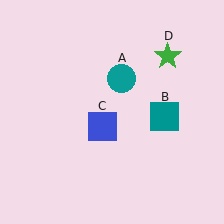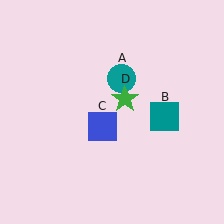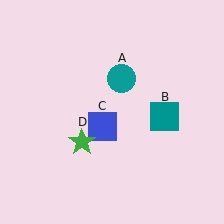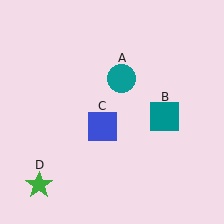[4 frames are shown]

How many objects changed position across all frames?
1 object changed position: green star (object D).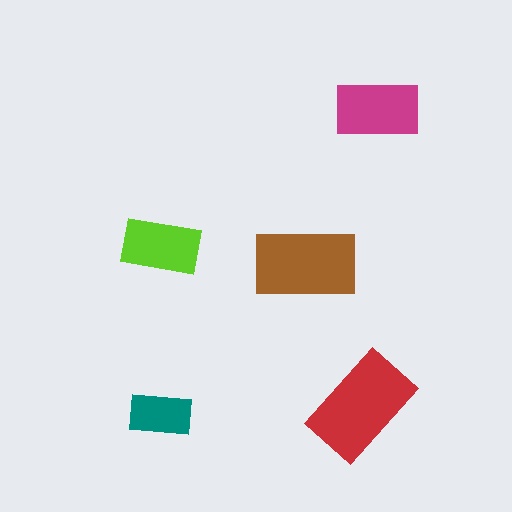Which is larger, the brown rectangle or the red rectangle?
The red one.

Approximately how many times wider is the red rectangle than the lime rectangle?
About 1.5 times wider.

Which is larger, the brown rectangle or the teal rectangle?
The brown one.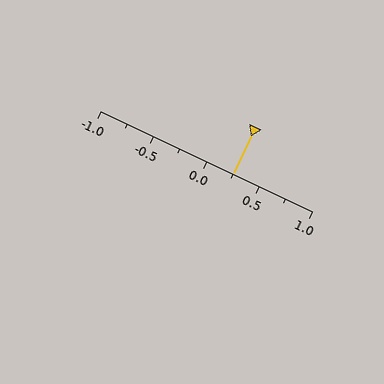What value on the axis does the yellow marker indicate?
The marker indicates approximately 0.25.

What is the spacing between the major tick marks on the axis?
The major ticks are spaced 0.5 apart.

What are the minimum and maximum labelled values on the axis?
The axis runs from -1.0 to 1.0.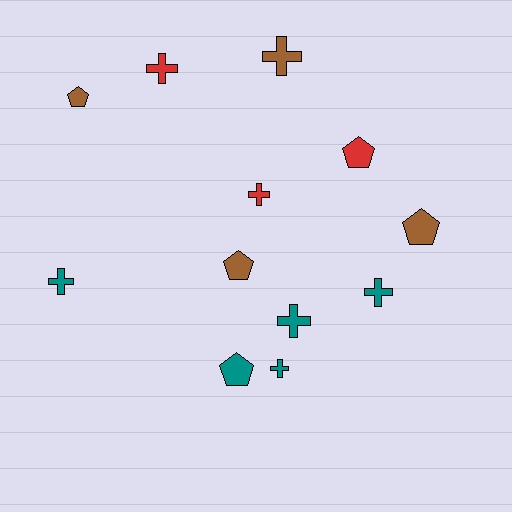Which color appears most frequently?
Teal, with 5 objects.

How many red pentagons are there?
There is 1 red pentagon.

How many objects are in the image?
There are 12 objects.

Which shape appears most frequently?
Cross, with 7 objects.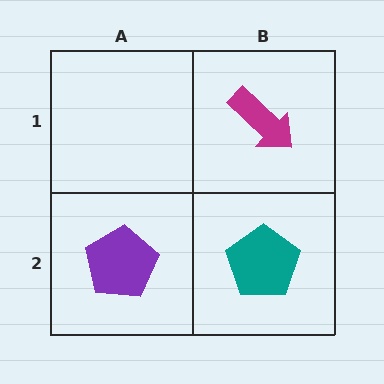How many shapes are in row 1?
1 shape.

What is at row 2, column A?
A purple pentagon.